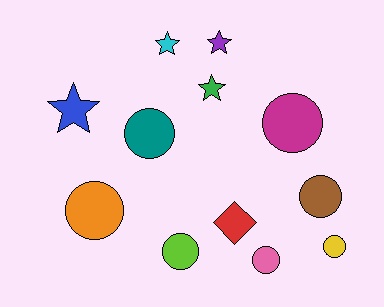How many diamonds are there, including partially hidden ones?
There is 1 diamond.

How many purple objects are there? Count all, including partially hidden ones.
There is 1 purple object.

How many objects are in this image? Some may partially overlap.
There are 12 objects.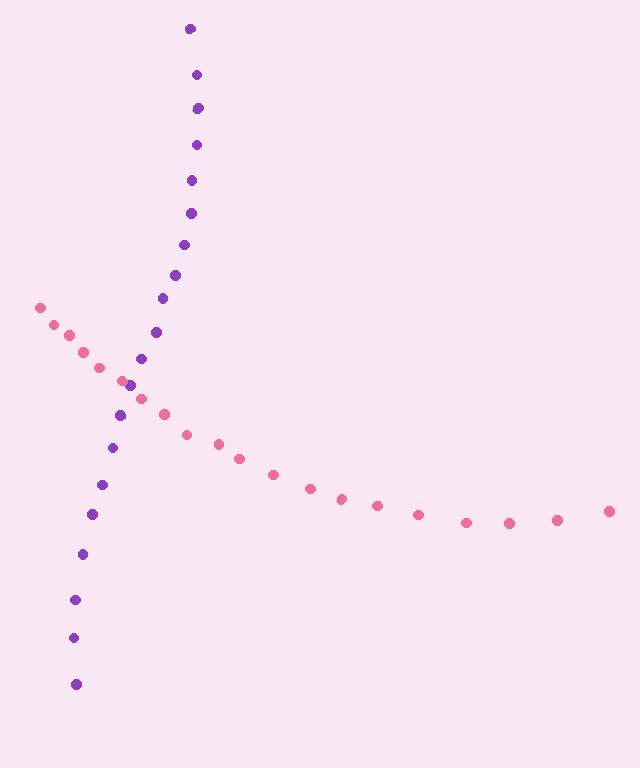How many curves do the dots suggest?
There are 2 distinct paths.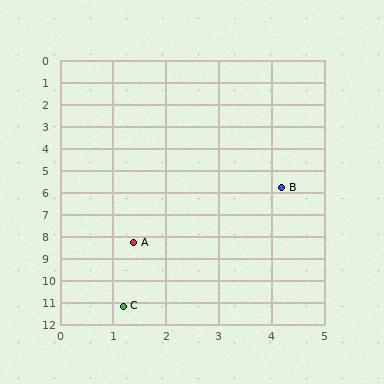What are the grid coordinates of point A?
Point A is at approximately (1.4, 8.3).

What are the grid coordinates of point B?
Point B is at approximately (4.2, 5.8).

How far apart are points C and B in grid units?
Points C and B are about 6.2 grid units apart.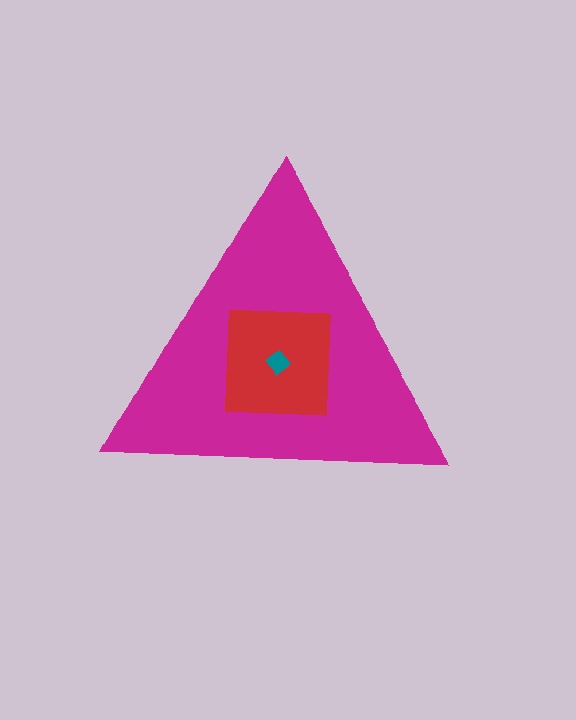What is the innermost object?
The teal diamond.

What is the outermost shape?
The magenta triangle.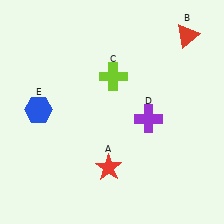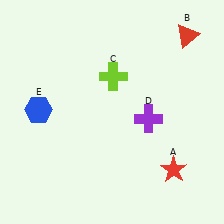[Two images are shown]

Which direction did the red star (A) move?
The red star (A) moved right.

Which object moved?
The red star (A) moved right.